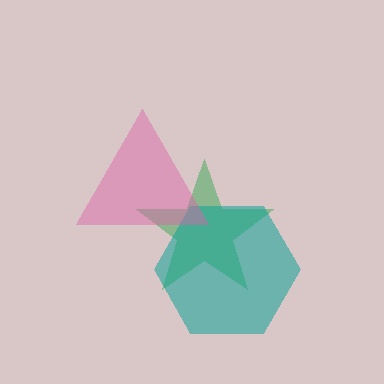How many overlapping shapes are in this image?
There are 3 overlapping shapes in the image.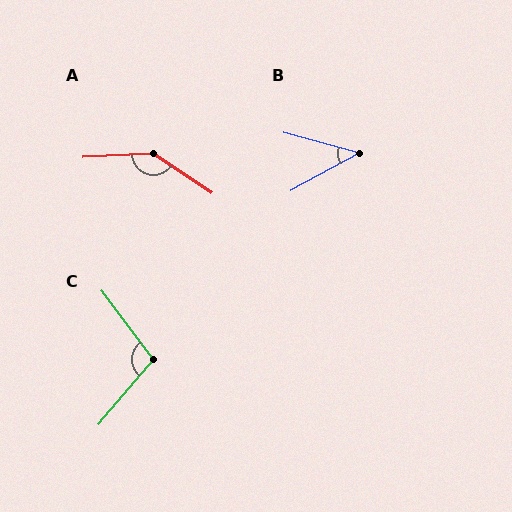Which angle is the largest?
A, at approximately 143 degrees.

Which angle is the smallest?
B, at approximately 44 degrees.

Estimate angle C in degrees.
Approximately 103 degrees.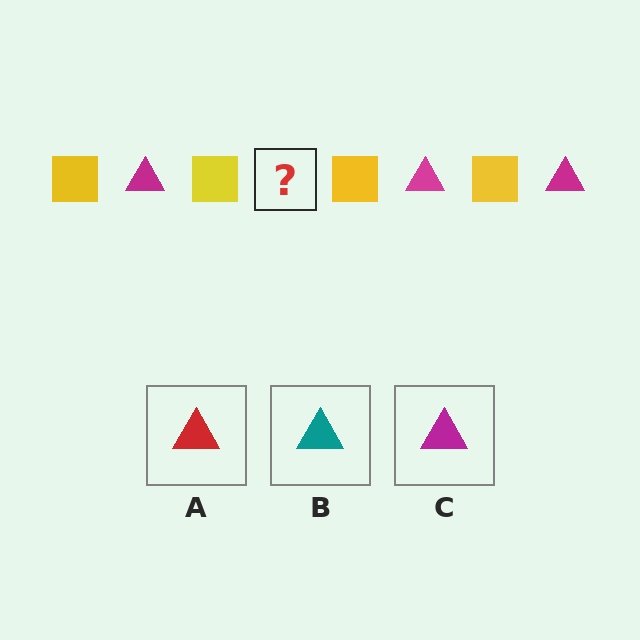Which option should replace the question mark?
Option C.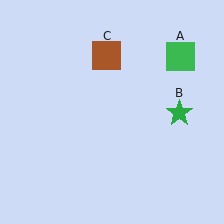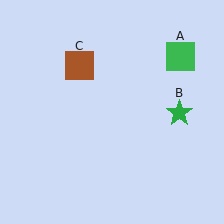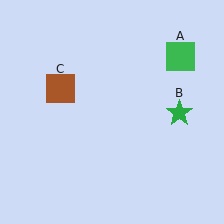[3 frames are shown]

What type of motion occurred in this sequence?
The brown square (object C) rotated counterclockwise around the center of the scene.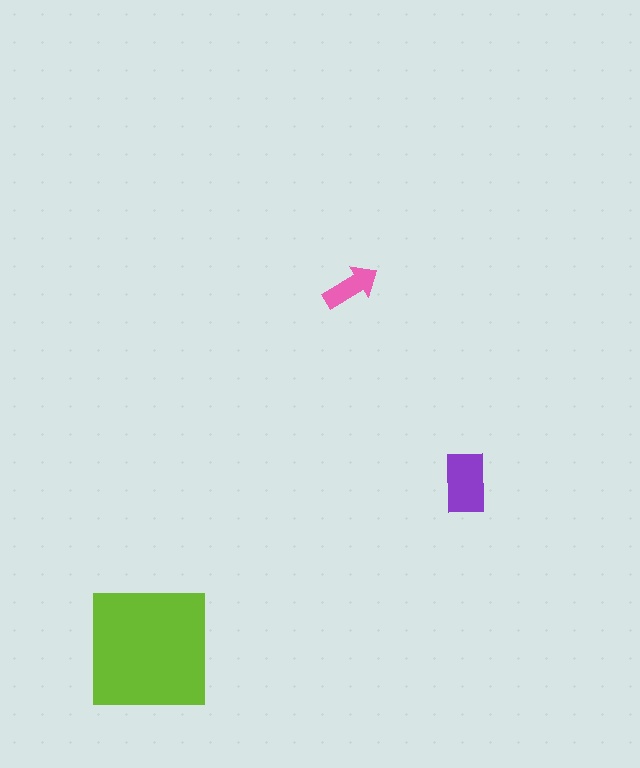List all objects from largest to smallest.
The lime square, the purple rectangle, the pink arrow.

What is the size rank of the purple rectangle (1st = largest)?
2nd.